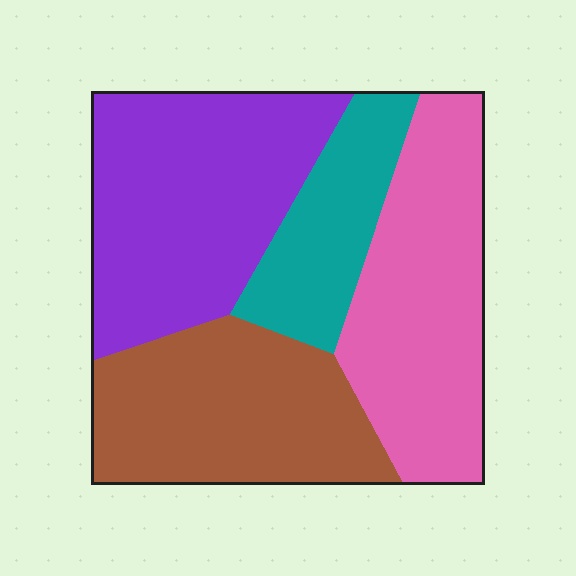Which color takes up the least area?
Teal, at roughly 15%.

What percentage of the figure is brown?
Brown takes up about one quarter (1/4) of the figure.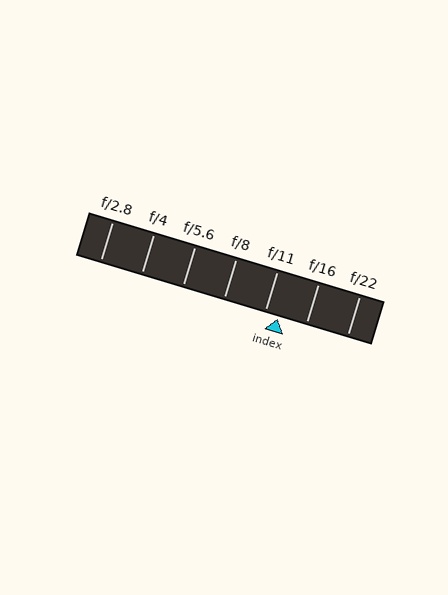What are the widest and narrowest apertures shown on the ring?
The widest aperture shown is f/2.8 and the narrowest is f/22.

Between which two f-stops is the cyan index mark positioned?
The index mark is between f/11 and f/16.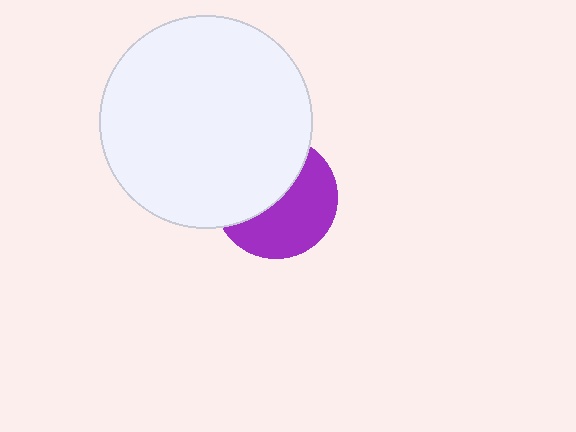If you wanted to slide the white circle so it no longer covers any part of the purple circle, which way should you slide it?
Slide it toward the upper-left — that is the most direct way to separate the two shapes.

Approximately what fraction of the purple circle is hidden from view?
Roughly 48% of the purple circle is hidden behind the white circle.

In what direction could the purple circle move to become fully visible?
The purple circle could move toward the lower-right. That would shift it out from behind the white circle entirely.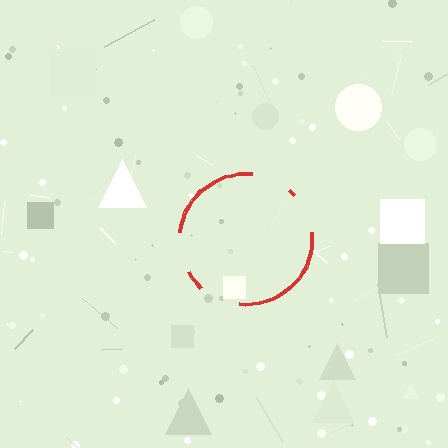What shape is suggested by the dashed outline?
The dashed outline suggests a circle.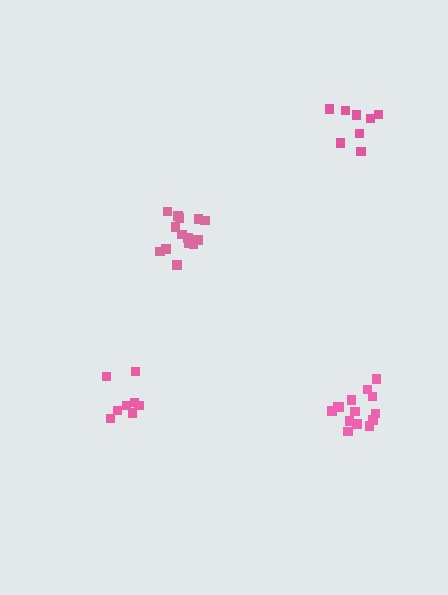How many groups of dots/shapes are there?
There are 4 groups.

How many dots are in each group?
Group 1: 14 dots, Group 2: 8 dots, Group 3: 14 dots, Group 4: 8 dots (44 total).